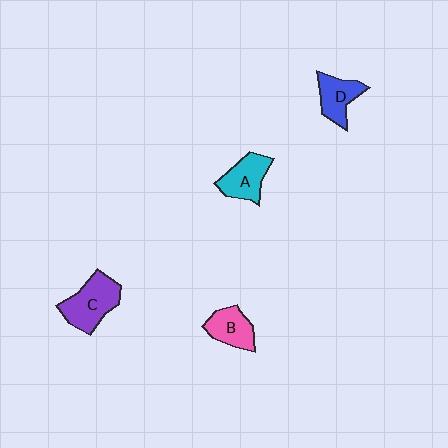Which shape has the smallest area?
Shape B (pink).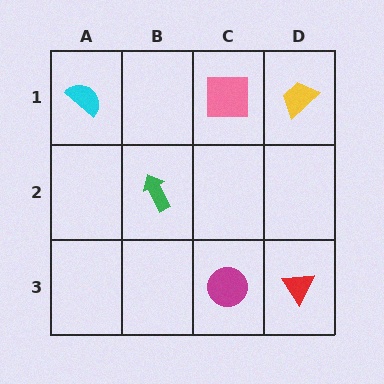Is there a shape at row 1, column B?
No, that cell is empty.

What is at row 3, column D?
A red triangle.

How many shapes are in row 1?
3 shapes.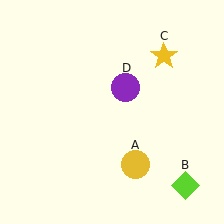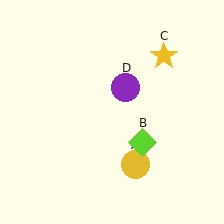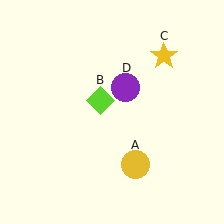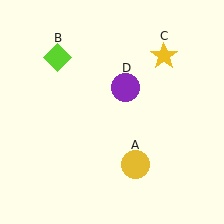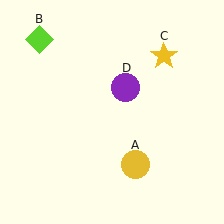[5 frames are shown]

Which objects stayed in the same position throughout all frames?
Yellow circle (object A) and yellow star (object C) and purple circle (object D) remained stationary.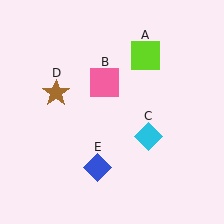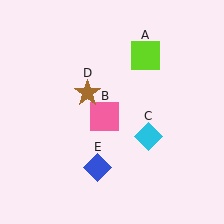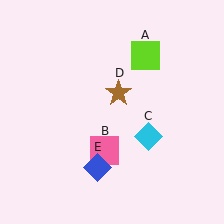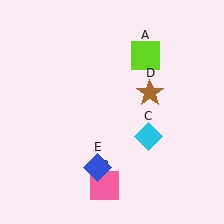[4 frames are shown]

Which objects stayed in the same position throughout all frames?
Lime square (object A) and cyan diamond (object C) and blue diamond (object E) remained stationary.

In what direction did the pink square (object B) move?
The pink square (object B) moved down.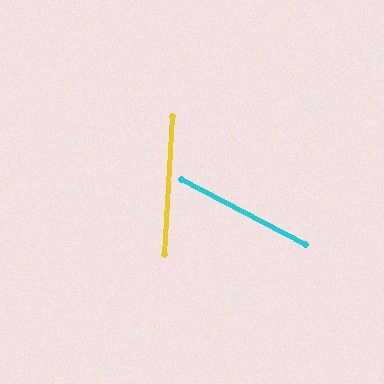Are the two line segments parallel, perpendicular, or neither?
Neither parallel nor perpendicular — they differ by about 66°.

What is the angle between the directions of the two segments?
Approximately 66 degrees.